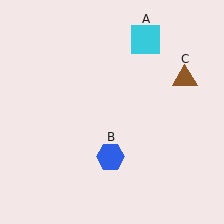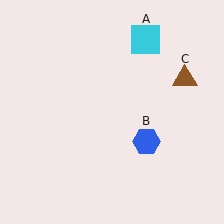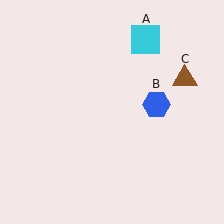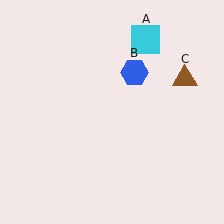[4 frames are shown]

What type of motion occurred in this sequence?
The blue hexagon (object B) rotated counterclockwise around the center of the scene.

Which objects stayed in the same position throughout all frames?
Cyan square (object A) and brown triangle (object C) remained stationary.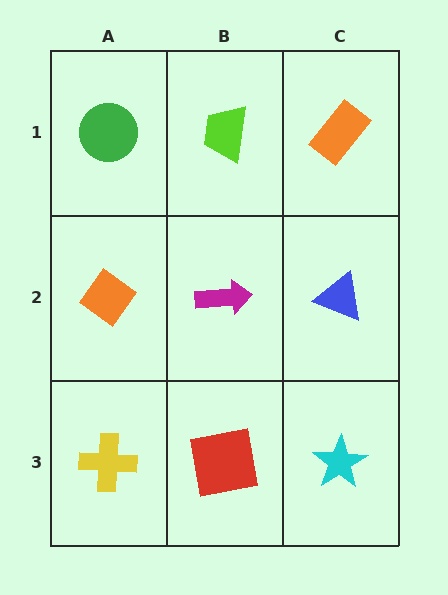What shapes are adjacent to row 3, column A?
An orange diamond (row 2, column A), a red square (row 3, column B).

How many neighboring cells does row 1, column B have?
3.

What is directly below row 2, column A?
A yellow cross.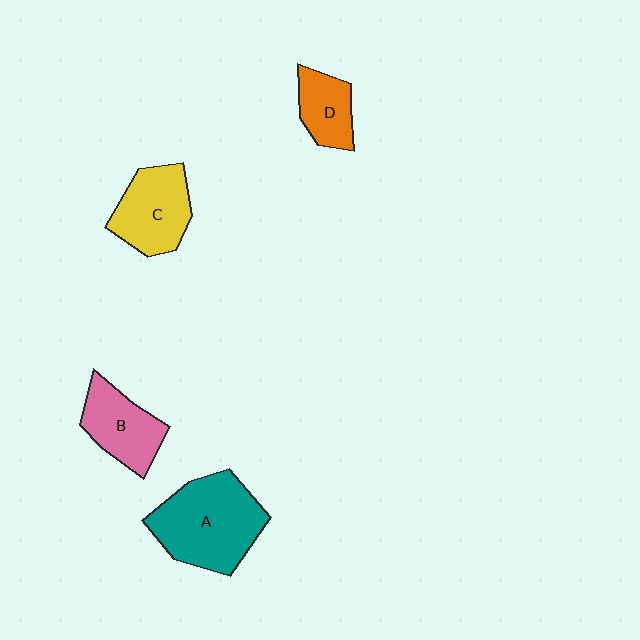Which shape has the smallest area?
Shape D (orange).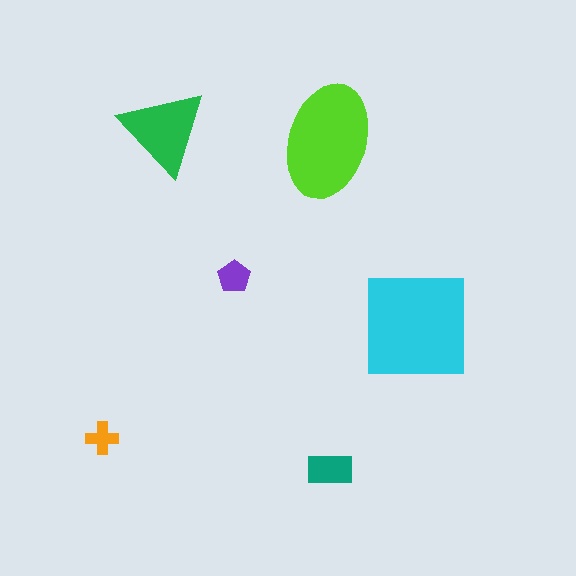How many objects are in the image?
There are 6 objects in the image.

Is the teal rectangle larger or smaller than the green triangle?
Smaller.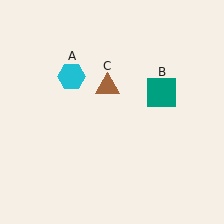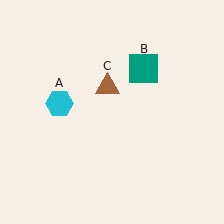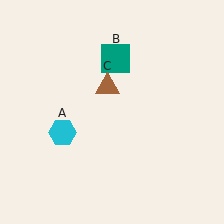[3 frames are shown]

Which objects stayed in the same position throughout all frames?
Brown triangle (object C) remained stationary.